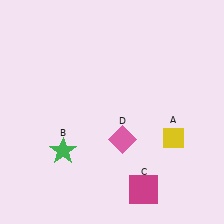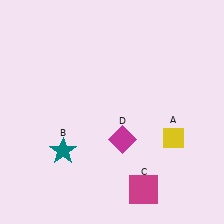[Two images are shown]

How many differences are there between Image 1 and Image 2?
There are 2 differences between the two images.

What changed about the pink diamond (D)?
In Image 1, D is pink. In Image 2, it changed to magenta.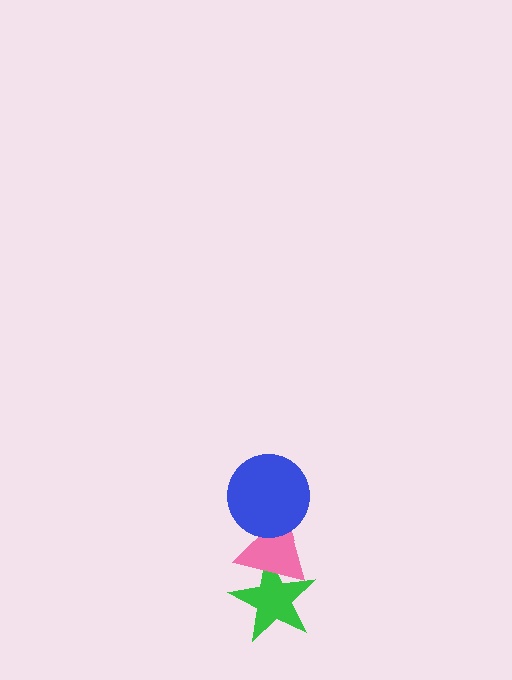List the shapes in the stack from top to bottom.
From top to bottom: the blue circle, the pink triangle, the green star.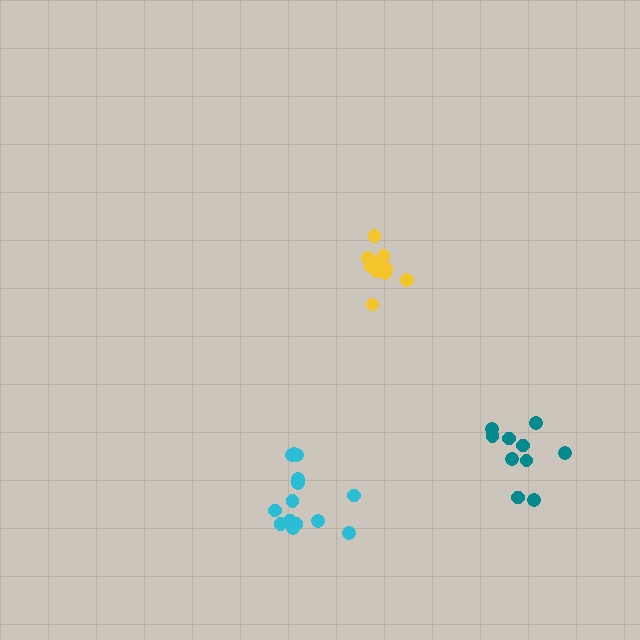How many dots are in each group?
Group 1: 10 dots, Group 2: 10 dots, Group 3: 14 dots (34 total).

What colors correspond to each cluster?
The clusters are colored: teal, yellow, cyan.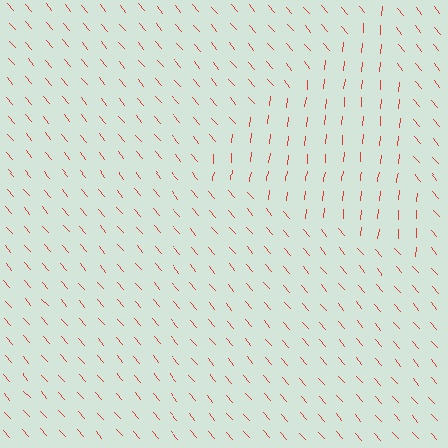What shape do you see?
I see a triangle.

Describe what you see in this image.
The image is filled with small red line segments. A triangle region in the image has lines oriented differently from the surrounding lines, creating a visible texture boundary.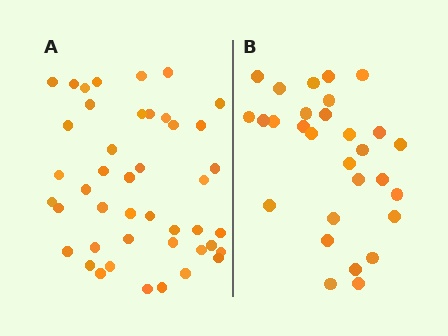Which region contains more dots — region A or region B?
Region A (the left region) has more dots.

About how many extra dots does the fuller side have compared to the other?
Region A has approximately 15 more dots than region B.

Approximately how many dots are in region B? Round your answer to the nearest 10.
About 30 dots. (The exact count is 29, which rounds to 30.)